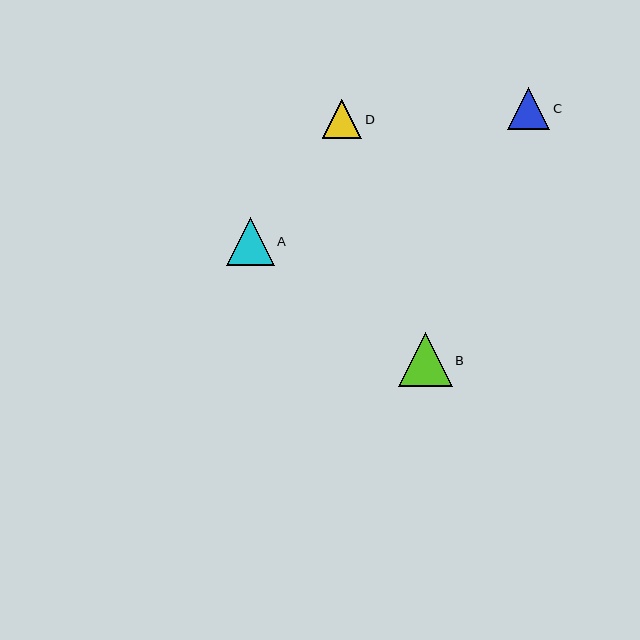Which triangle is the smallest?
Triangle D is the smallest with a size of approximately 39 pixels.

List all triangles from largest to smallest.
From largest to smallest: B, A, C, D.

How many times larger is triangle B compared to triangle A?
Triangle B is approximately 1.1 times the size of triangle A.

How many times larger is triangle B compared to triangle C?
Triangle B is approximately 1.3 times the size of triangle C.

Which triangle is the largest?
Triangle B is the largest with a size of approximately 54 pixels.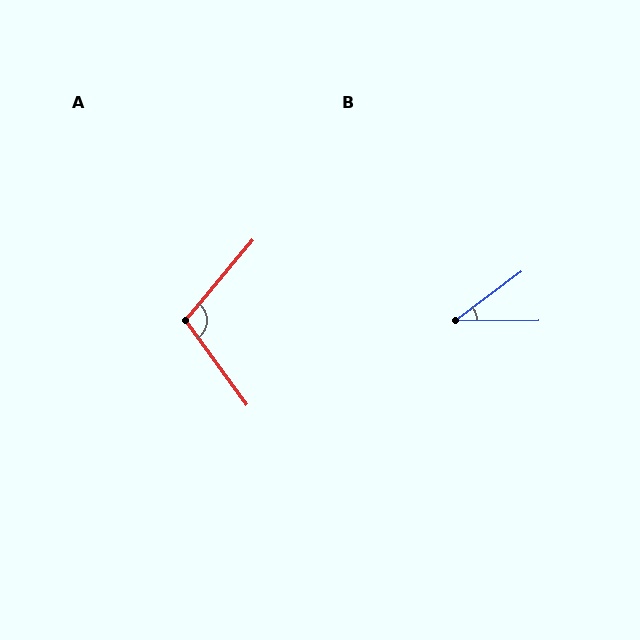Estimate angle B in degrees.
Approximately 36 degrees.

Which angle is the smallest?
B, at approximately 36 degrees.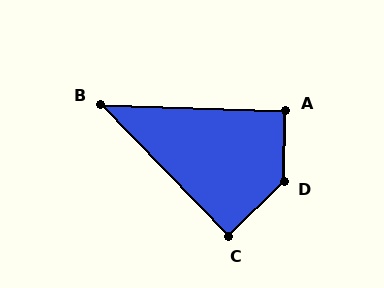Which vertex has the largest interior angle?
D, at approximately 136 degrees.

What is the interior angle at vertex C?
Approximately 89 degrees (approximately right).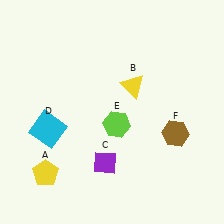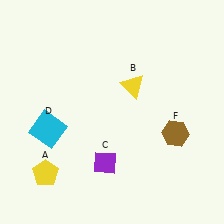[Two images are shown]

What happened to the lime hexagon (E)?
The lime hexagon (E) was removed in Image 2. It was in the bottom-right area of Image 1.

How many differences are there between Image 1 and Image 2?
There is 1 difference between the two images.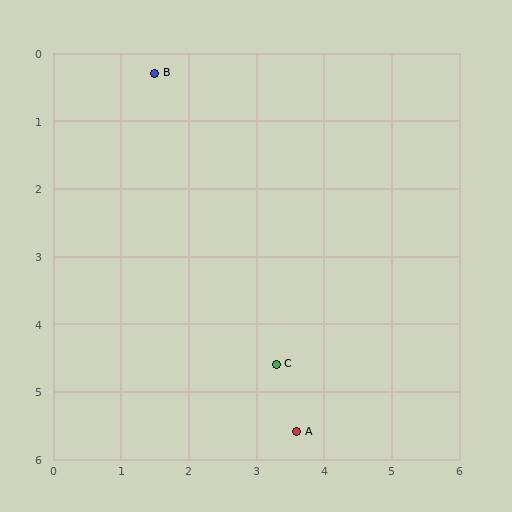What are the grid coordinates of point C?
Point C is at approximately (3.3, 4.6).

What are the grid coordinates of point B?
Point B is at approximately (1.5, 0.3).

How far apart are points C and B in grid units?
Points C and B are about 4.7 grid units apart.